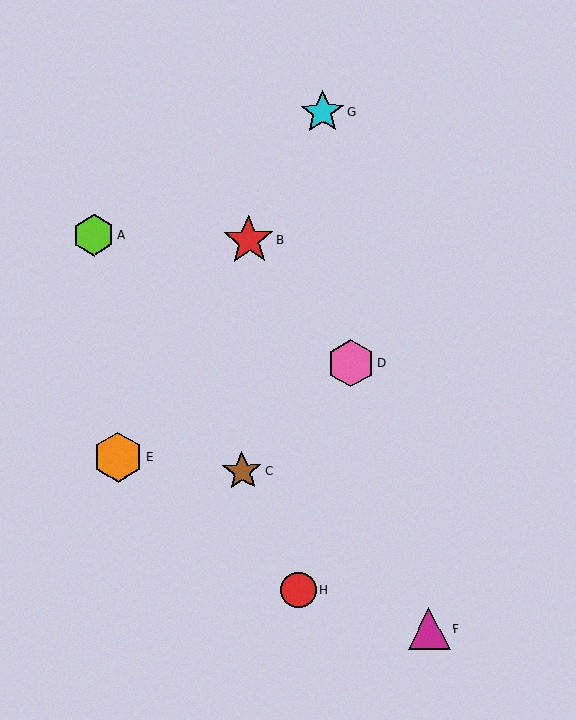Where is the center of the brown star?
The center of the brown star is at (242, 471).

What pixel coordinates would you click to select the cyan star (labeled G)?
Click at (322, 112) to select the cyan star G.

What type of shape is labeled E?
Shape E is an orange hexagon.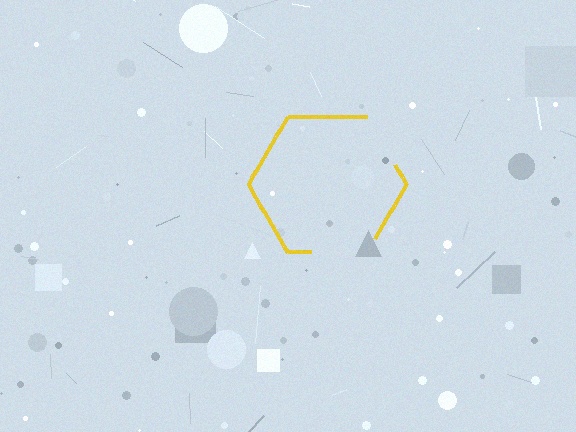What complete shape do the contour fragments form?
The contour fragments form a hexagon.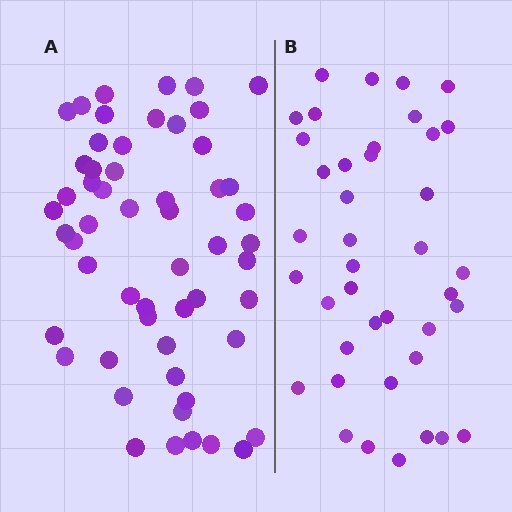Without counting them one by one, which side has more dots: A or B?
Region A (the left region) has more dots.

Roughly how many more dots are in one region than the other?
Region A has approximately 15 more dots than region B.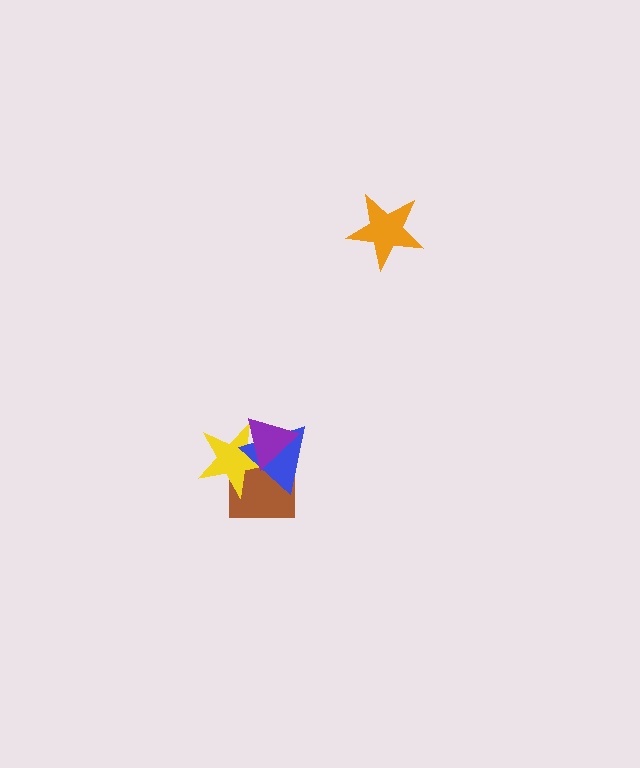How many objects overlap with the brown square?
3 objects overlap with the brown square.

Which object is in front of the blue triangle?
The purple triangle is in front of the blue triangle.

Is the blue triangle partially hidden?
Yes, it is partially covered by another shape.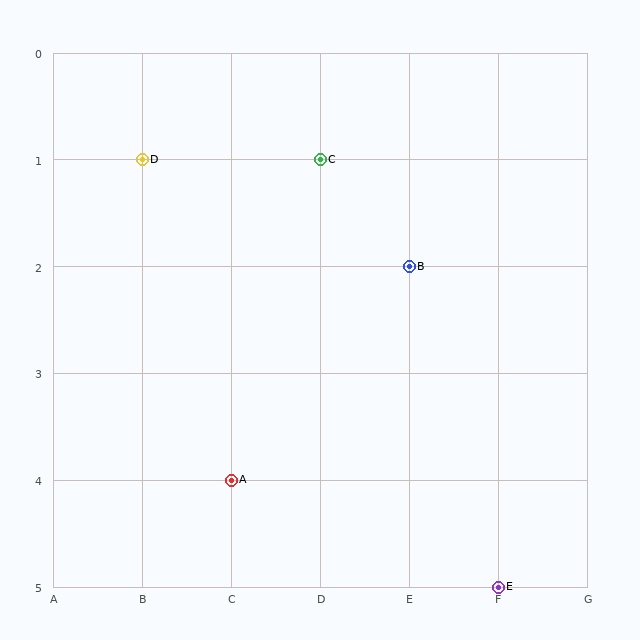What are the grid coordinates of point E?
Point E is at grid coordinates (F, 5).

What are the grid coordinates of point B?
Point B is at grid coordinates (E, 2).